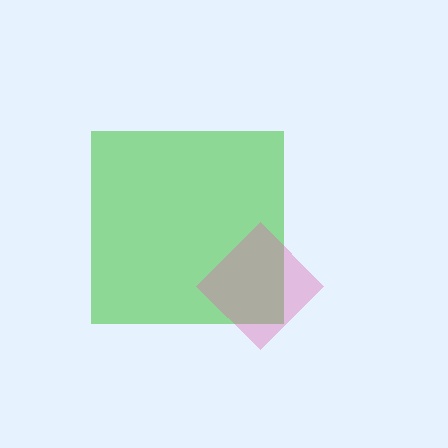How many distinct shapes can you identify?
There are 2 distinct shapes: a green square, a pink diamond.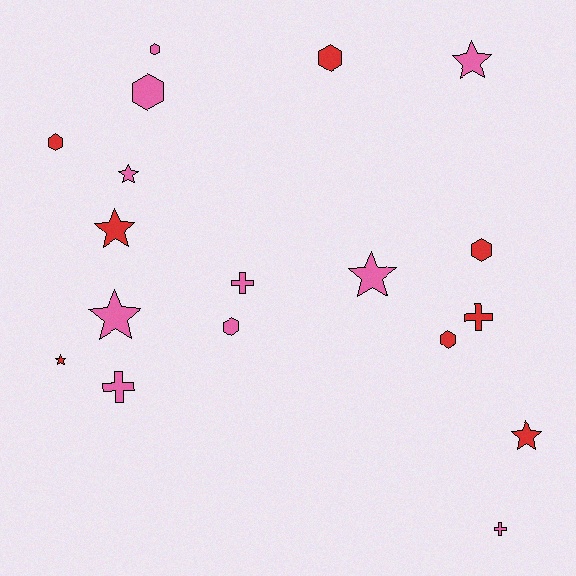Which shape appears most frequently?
Hexagon, with 7 objects.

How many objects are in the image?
There are 18 objects.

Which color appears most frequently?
Pink, with 10 objects.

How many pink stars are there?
There are 4 pink stars.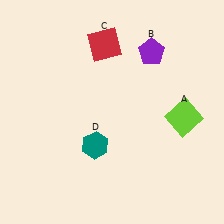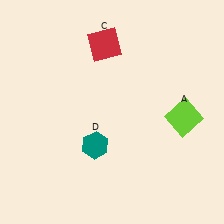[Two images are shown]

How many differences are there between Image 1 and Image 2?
There is 1 difference between the two images.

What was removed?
The purple pentagon (B) was removed in Image 2.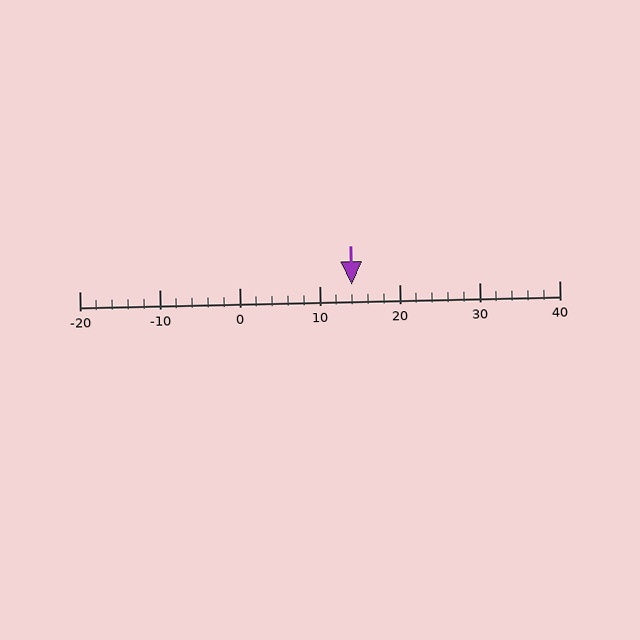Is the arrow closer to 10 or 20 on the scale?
The arrow is closer to 10.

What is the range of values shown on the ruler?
The ruler shows values from -20 to 40.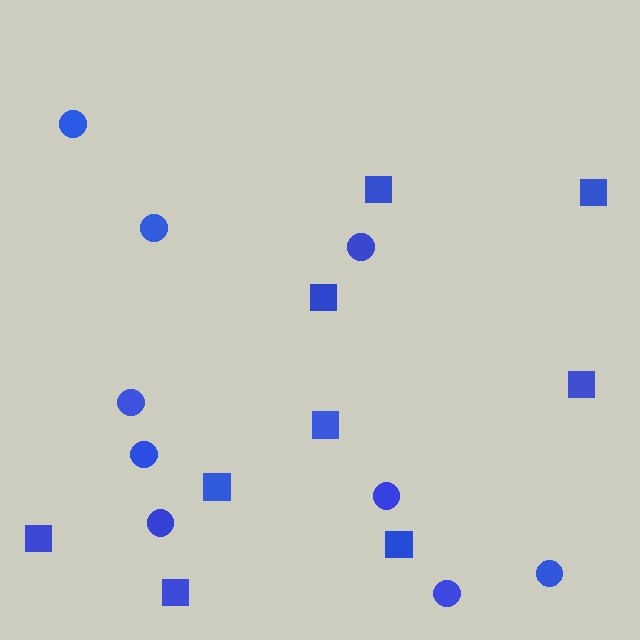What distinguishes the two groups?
There are 2 groups: one group of squares (9) and one group of circles (9).